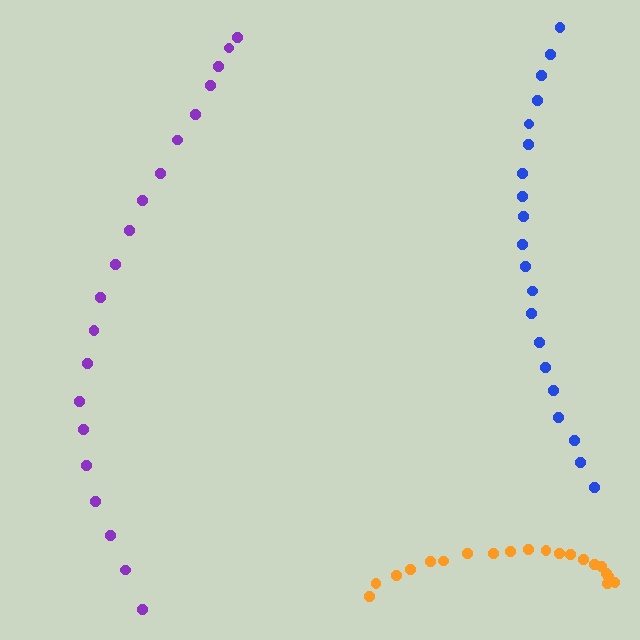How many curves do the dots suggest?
There are 3 distinct paths.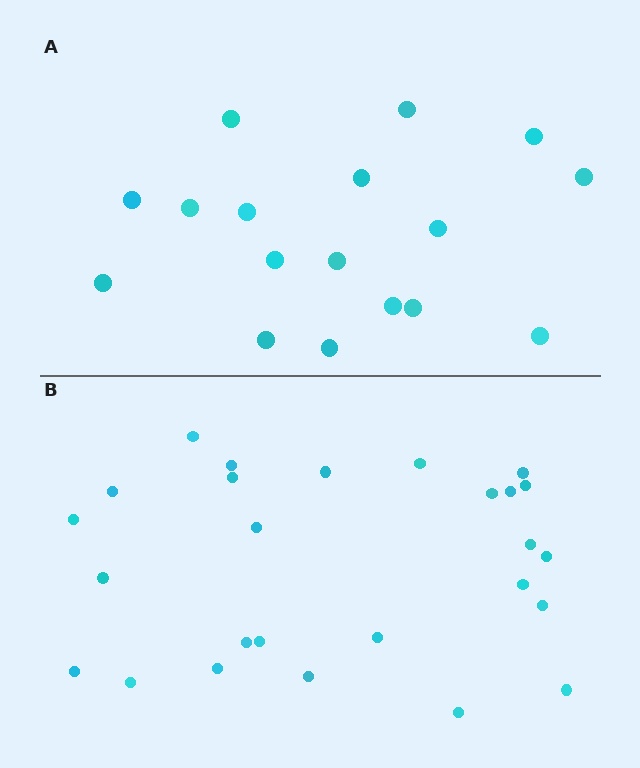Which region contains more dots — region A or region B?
Region B (the bottom region) has more dots.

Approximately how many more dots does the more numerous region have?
Region B has roughly 8 or so more dots than region A.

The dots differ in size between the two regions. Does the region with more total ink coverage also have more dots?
No. Region A has more total ink coverage because its dots are larger, but region B actually contains more individual dots. Total area can be misleading — the number of items is what matters here.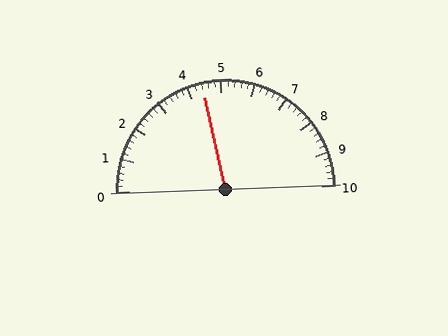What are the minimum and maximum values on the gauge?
The gauge ranges from 0 to 10.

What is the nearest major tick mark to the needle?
The nearest major tick mark is 4.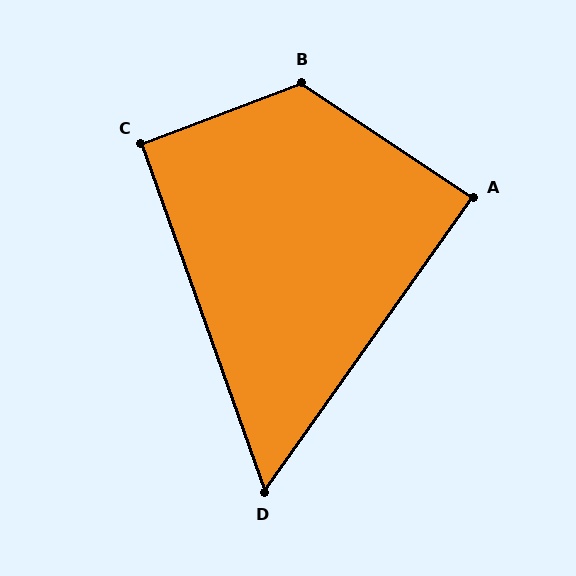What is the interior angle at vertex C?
Approximately 92 degrees (approximately right).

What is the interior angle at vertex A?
Approximately 88 degrees (approximately right).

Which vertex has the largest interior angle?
B, at approximately 125 degrees.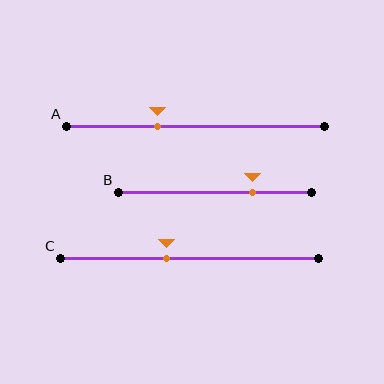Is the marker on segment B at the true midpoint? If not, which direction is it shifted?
No, the marker on segment B is shifted to the right by about 19% of the segment length.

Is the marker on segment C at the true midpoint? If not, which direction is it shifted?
No, the marker on segment C is shifted to the left by about 9% of the segment length.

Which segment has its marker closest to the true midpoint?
Segment C has its marker closest to the true midpoint.